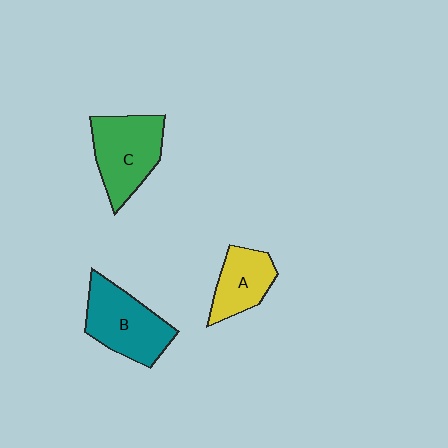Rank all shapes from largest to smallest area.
From largest to smallest: C (green), B (teal), A (yellow).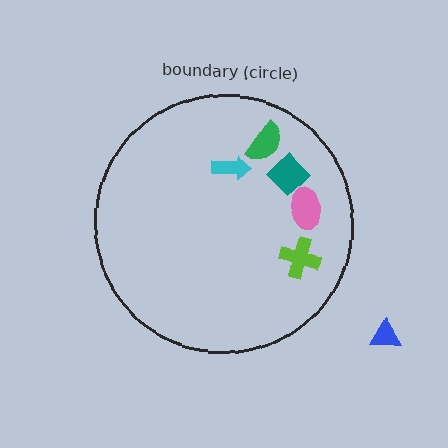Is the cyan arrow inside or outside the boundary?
Inside.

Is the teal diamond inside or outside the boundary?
Inside.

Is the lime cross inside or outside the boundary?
Inside.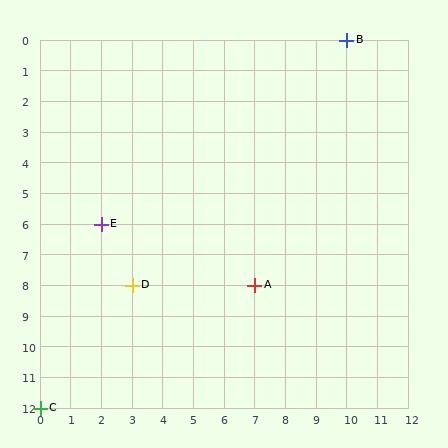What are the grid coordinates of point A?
Point A is at grid coordinates (7, 8).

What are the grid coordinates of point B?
Point B is at grid coordinates (10, 0).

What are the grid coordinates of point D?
Point D is at grid coordinates (3, 8).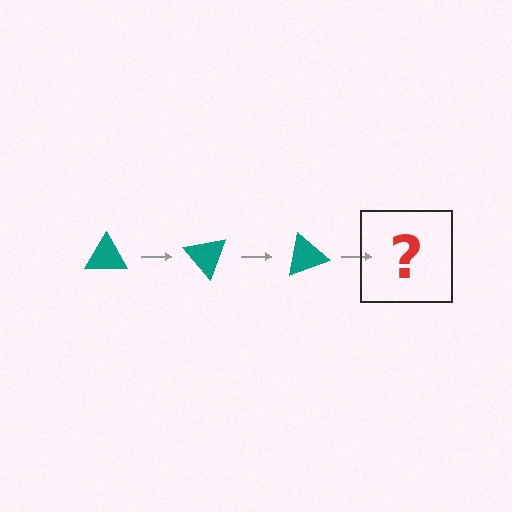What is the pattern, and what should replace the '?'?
The pattern is that the triangle rotates 50 degrees each step. The '?' should be a teal triangle rotated 150 degrees.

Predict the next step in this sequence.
The next step is a teal triangle rotated 150 degrees.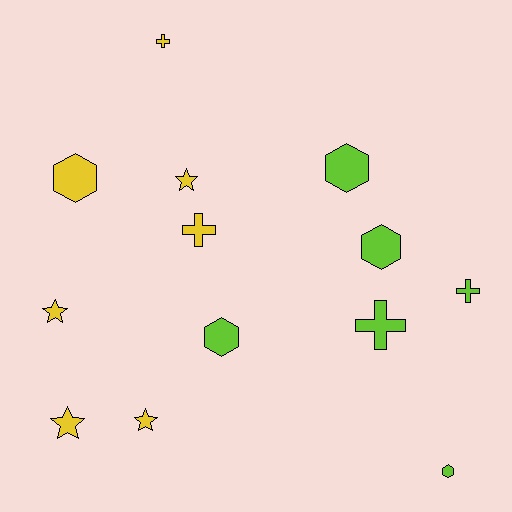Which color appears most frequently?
Yellow, with 7 objects.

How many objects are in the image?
There are 13 objects.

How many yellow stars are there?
There are 4 yellow stars.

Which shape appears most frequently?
Hexagon, with 5 objects.